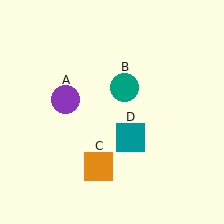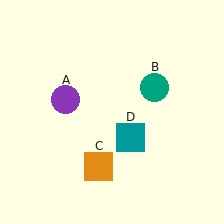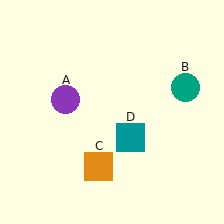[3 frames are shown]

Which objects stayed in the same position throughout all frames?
Purple circle (object A) and orange square (object C) and teal square (object D) remained stationary.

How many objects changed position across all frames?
1 object changed position: teal circle (object B).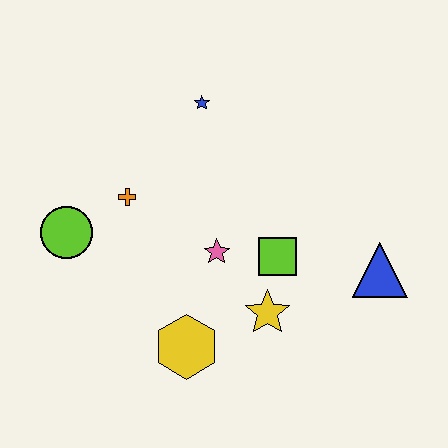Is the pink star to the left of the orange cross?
No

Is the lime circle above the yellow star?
Yes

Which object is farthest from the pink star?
The blue triangle is farthest from the pink star.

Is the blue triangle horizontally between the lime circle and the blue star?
No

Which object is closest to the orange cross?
The lime circle is closest to the orange cross.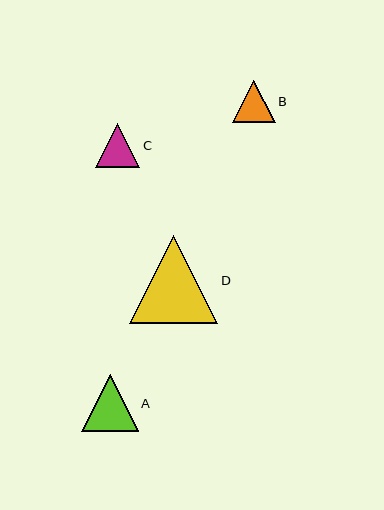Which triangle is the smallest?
Triangle B is the smallest with a size of approximately 43 pixels.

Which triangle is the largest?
Triangle D is the largest with a size of approximately 88 pixels.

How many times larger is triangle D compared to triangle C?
Triangle D is approximately 2.0 times the size of triangle C.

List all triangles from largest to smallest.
From largest to smallest: D, A, C, B.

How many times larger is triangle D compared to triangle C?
Triangle D is approximately 2.0 times the size of triangle C.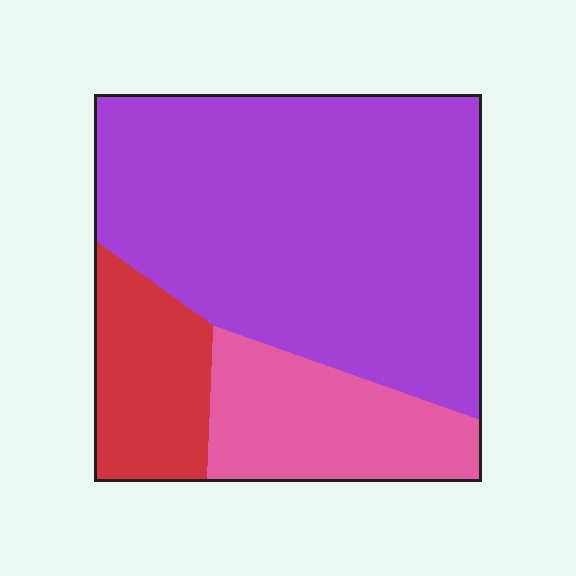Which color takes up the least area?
Red, at roughly 15%.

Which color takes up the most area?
Purple, at roughly 65%.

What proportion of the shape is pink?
Pink covers around 20% of the shape.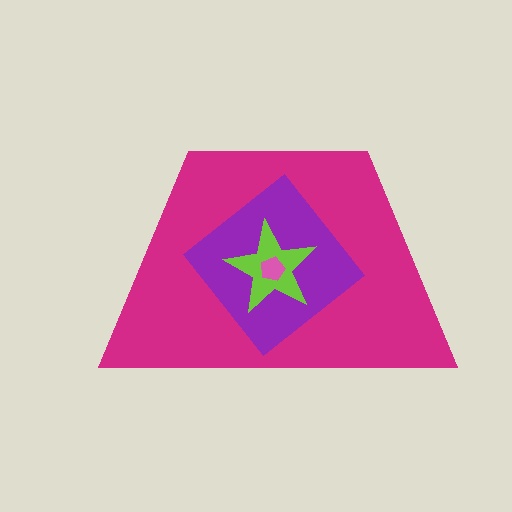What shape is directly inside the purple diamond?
The lime star.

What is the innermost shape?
The pink pentagon.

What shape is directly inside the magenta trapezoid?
The purple diamond.